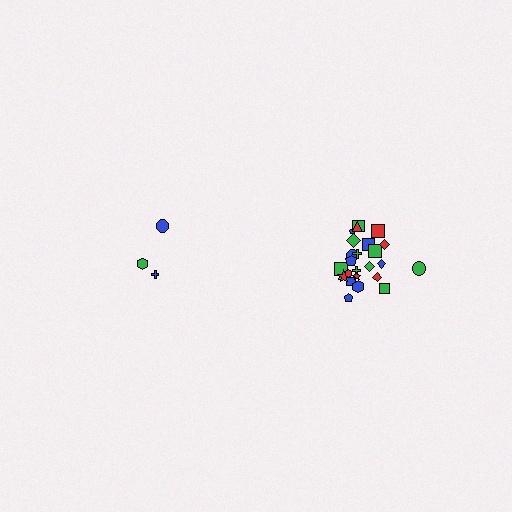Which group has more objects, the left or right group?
The right group.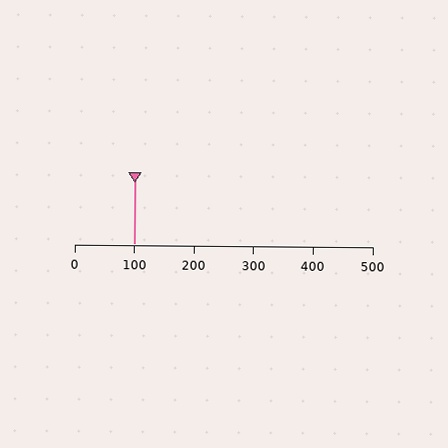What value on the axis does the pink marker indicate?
The marker indicates approximately 100.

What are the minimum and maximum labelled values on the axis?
The axis runs from 0 to 500.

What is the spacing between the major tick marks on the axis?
The major ticks are spaced 100 apart.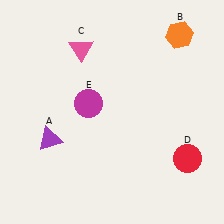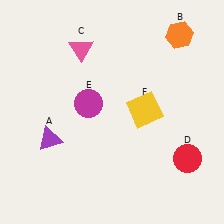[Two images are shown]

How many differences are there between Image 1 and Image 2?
There is 1 difference between the two images.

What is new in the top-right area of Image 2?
A yellow square (F) was added in the top-right area of Image 2.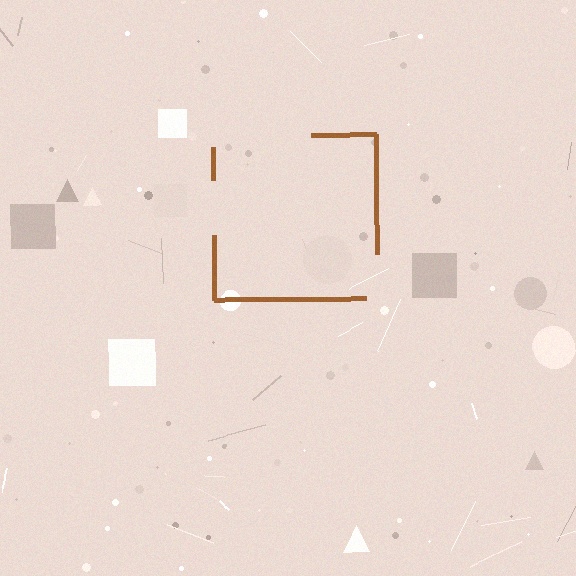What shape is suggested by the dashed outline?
The dashed outline suggests a square.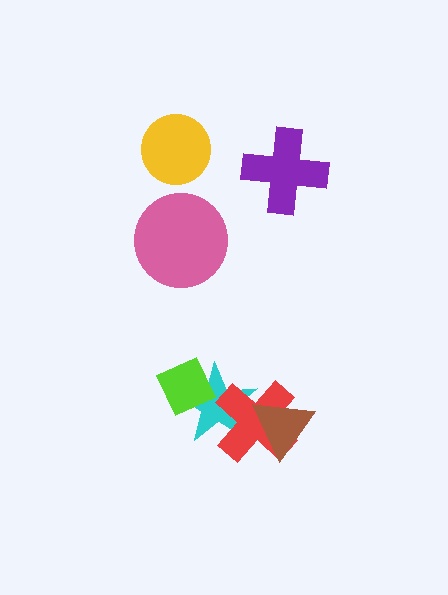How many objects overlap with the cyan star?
3 objects overlap with the cyan star.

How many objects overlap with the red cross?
2 objects overlap with the red cross.